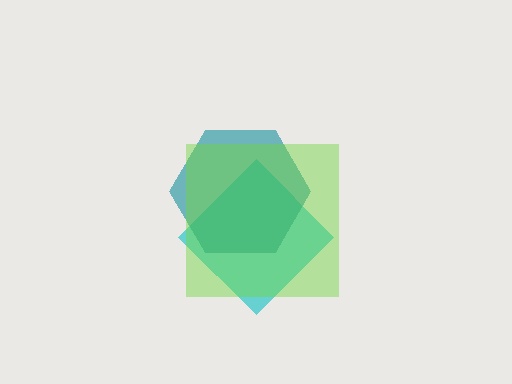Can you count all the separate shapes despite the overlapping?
Yes, there are 3 separate shapes.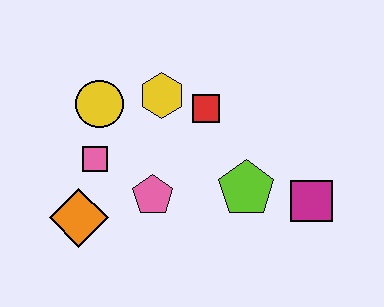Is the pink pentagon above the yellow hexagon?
No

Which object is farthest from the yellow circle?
The magenta square is farthest from the yellow circle.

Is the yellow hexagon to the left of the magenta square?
Yes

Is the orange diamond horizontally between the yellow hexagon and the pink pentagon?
No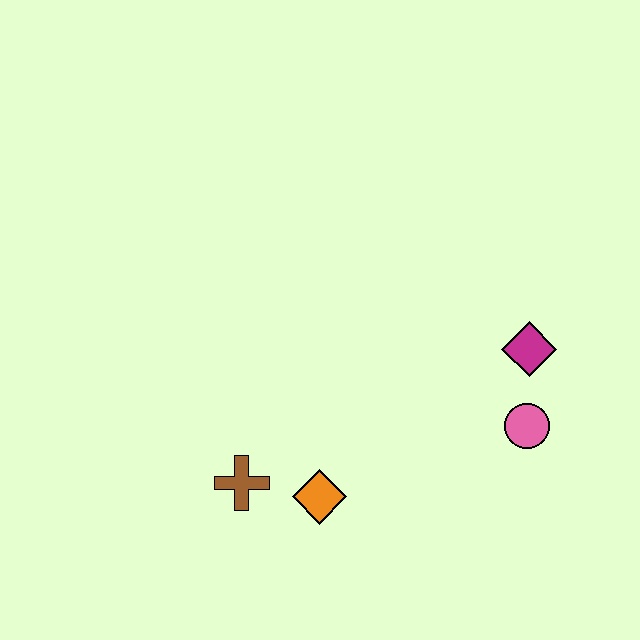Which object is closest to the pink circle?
The magenta diamond is closest to the pink circle.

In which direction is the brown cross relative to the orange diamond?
The brown cross is to the left of the orange diamond.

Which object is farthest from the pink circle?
The brown cross is farthest from the pink circle.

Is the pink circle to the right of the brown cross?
Yes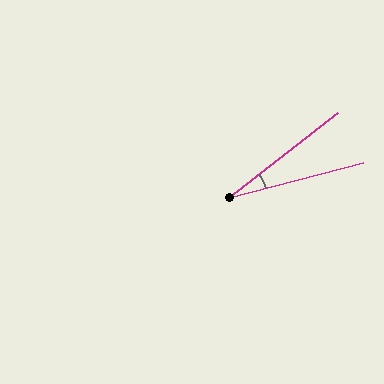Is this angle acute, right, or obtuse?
It is acute.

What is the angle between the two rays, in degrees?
Approximately 24 degrees.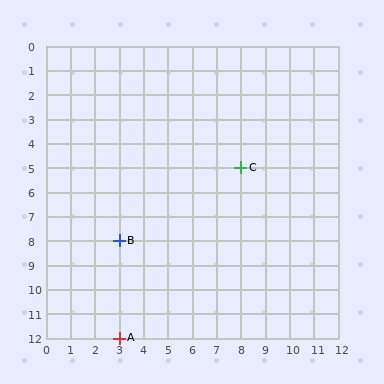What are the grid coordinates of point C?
Point C is at grid coordinates (8, 5).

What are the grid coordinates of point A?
Point A is at grid coordinates (3, 12).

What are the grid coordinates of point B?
Point B is at grid coordinates (3, 8).